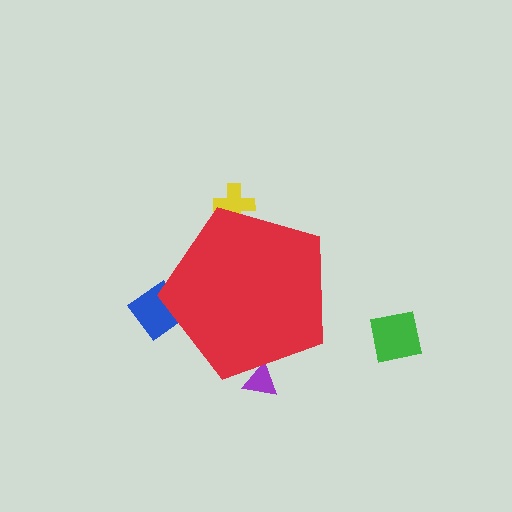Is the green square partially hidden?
No, the green square is fully visible.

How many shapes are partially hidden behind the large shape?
3 shapes are partially hidden.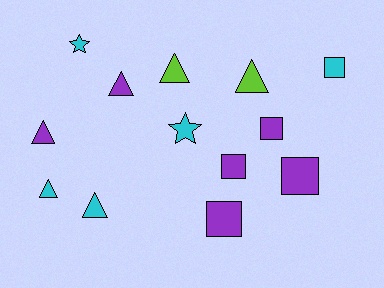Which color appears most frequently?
Purple, with 6 objects.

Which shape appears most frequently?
Triangle, with 6 objects.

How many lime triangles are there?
There are 2 lime triangles.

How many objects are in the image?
There are 13 objects.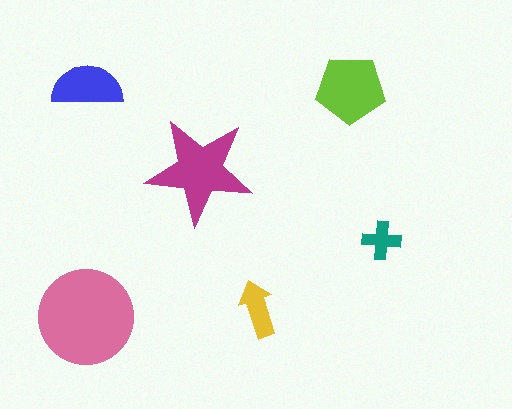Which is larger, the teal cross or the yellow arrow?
The yellow arrow.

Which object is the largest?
The pink circle.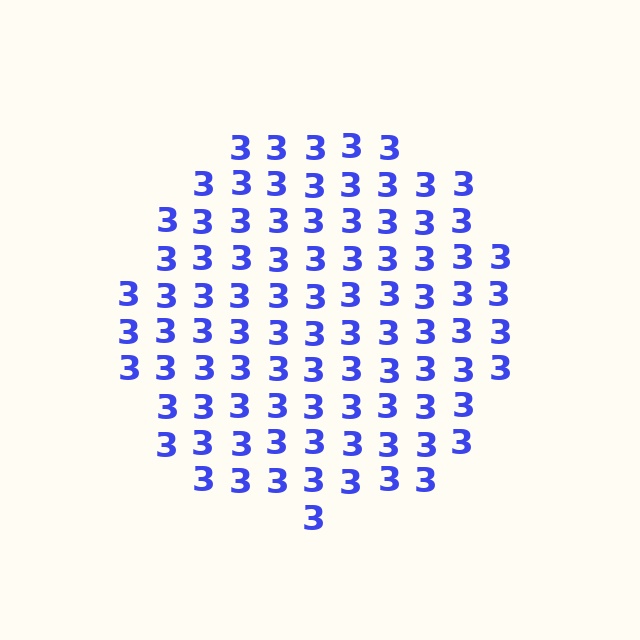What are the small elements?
The small elements are digit 3's.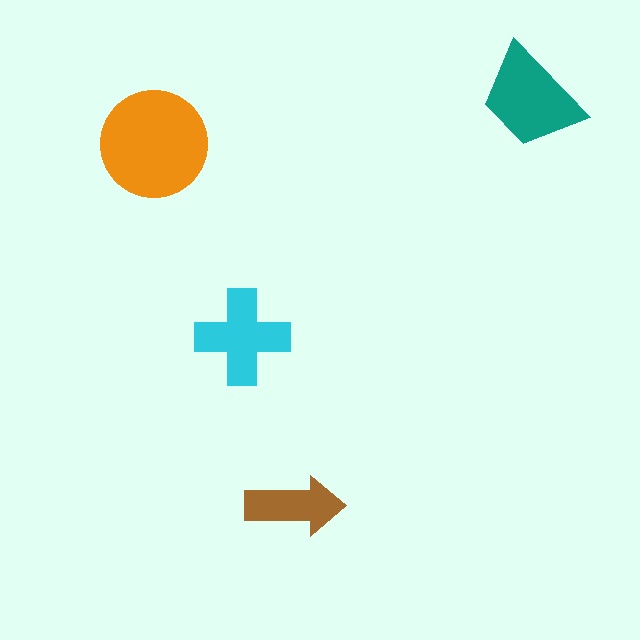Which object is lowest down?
The brown arrow is bottommost.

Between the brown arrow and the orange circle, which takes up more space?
The orange circle.